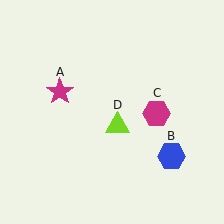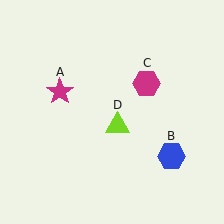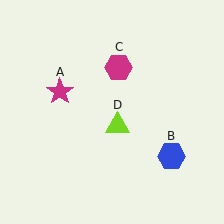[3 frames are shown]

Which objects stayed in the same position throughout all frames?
Magenta star (object A) and blue hexagon (object B) and lime triangle (object D) remained stationary.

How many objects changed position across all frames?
1 object changed position: magenta hexagon (object C).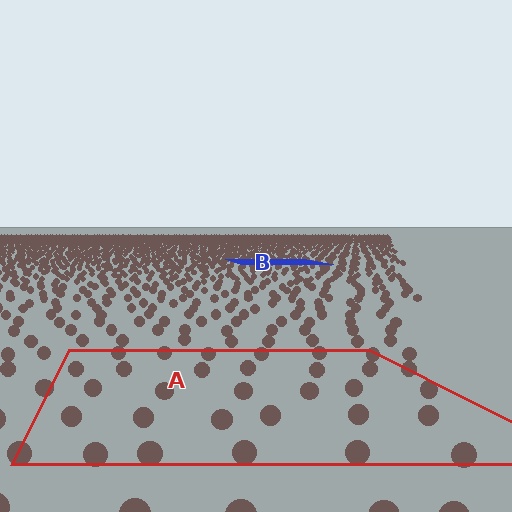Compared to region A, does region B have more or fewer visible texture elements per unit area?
Region B has more texture elements per unit area — they are packed more densely because it is farther away.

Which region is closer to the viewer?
Region A is closer. The texture elements there are larger and more spread out.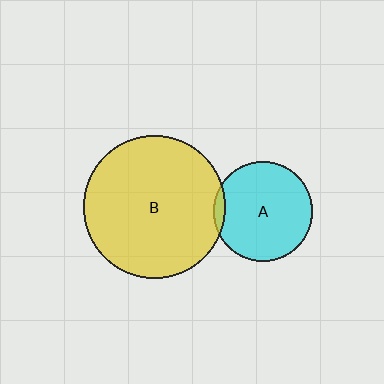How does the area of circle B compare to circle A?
Approximately 2.1 times.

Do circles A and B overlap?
Yes.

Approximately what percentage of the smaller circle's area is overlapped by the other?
Approximately 5%.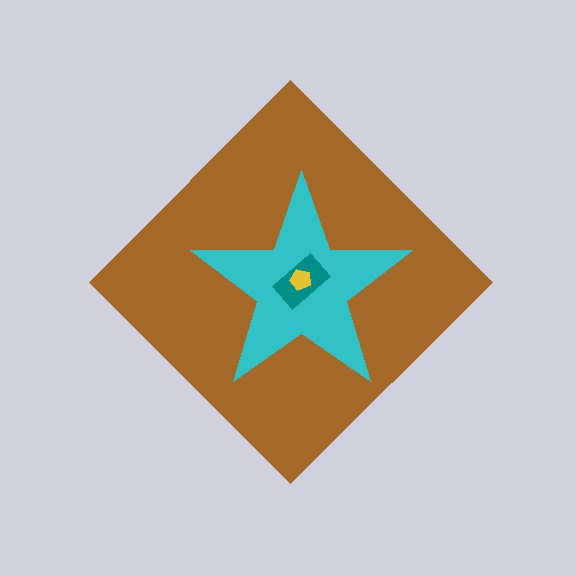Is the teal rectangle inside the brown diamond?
Yes.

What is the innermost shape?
The yellow pentagon.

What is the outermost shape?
The brown diamond.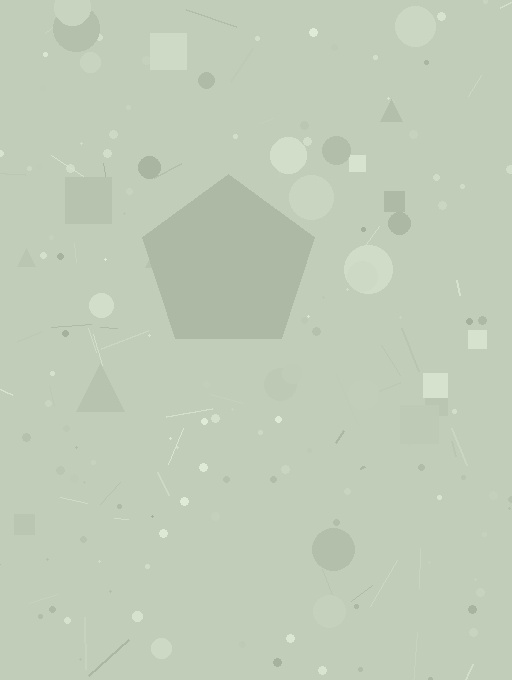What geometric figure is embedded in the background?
A pentagon is embedded in the background.